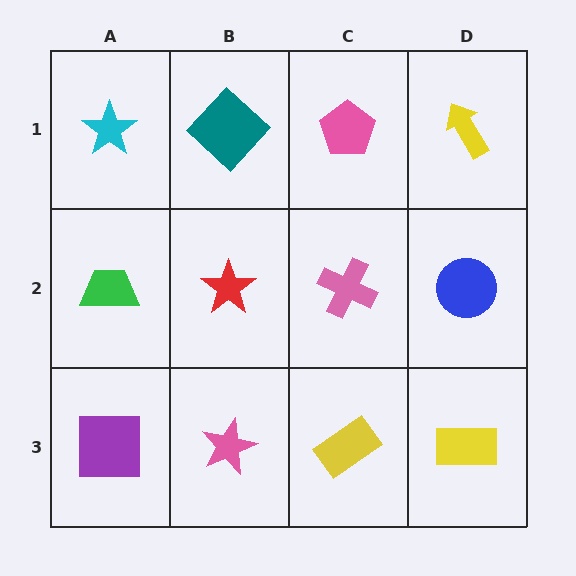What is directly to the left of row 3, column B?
A purple square.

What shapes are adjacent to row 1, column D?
A blue circle (row 2, column D), a pink pentagon (row 1, column C).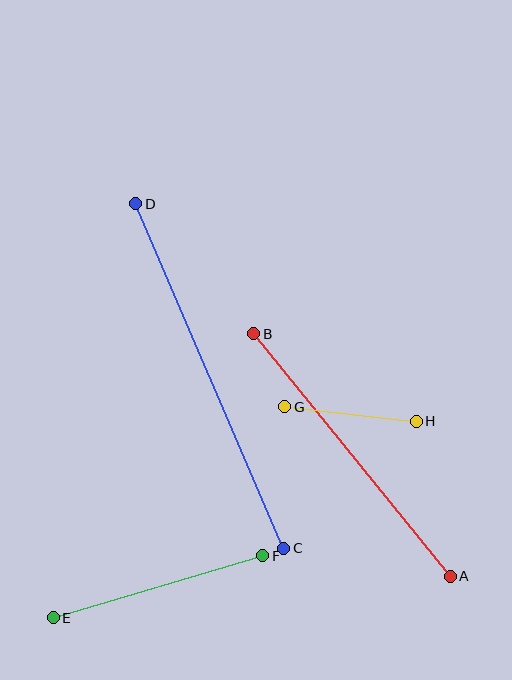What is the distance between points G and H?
The distance is approximately 132 pixels.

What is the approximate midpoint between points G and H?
The midpoint is at approximately (351, 414) pixels.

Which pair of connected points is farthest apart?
Points C and D are farthest apart.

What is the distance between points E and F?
The distance is approximately 218 pixels.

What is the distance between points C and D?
The distance is approximately 375 pixels.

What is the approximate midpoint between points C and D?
The midpoint is at approximately (210, 376) pixels.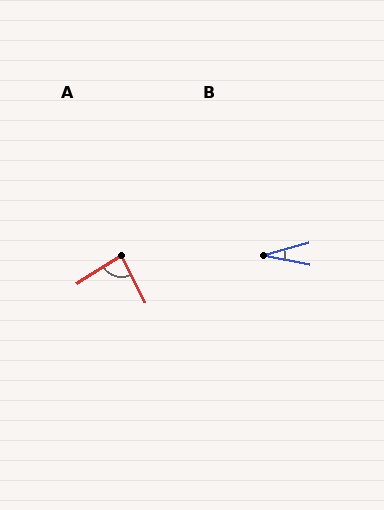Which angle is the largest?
A, at approximately 84 degrees.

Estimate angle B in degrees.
Approximately 27 degrees.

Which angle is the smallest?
B, at approximately 27 degrees.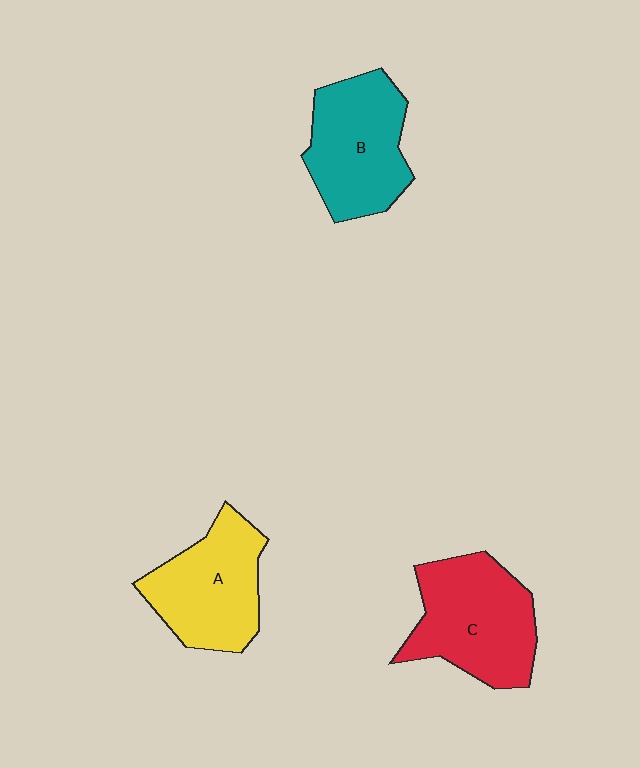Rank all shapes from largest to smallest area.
From largest to smallest: C (red), B (teal), A (yellow).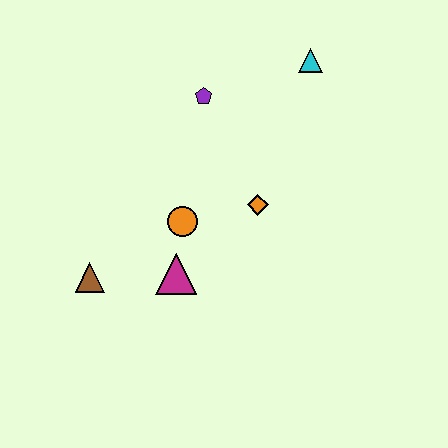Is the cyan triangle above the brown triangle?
Yes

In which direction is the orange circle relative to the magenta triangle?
The orange circle is above the magenta triangle.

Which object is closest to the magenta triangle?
The orange circle is closest to the magenta triangle.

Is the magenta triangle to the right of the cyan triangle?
No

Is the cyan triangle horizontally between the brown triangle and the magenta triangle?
No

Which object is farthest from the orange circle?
The cyan triangle is farthest from the orange circle.